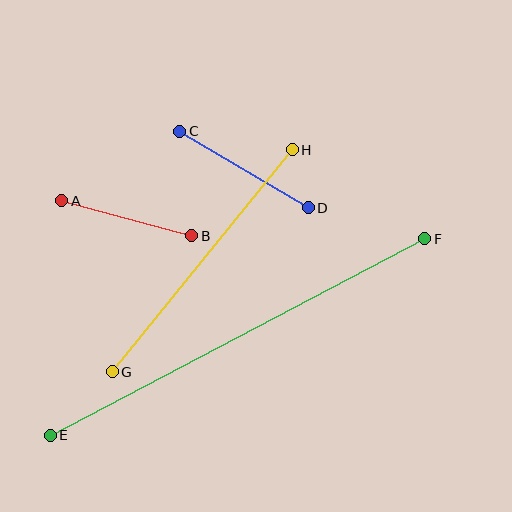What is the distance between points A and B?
The distance is approximately 134 pixels.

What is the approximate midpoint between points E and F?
The midpoint is at approximately (237, 337) pixels.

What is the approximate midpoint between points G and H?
The midpoint is at approximately (202, 261) pixels.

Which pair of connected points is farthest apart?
Points E and F are farthest apart.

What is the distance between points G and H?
The distance is approximately 286 pixels.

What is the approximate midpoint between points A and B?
The midpoint is at approximately (127, 218) pixels.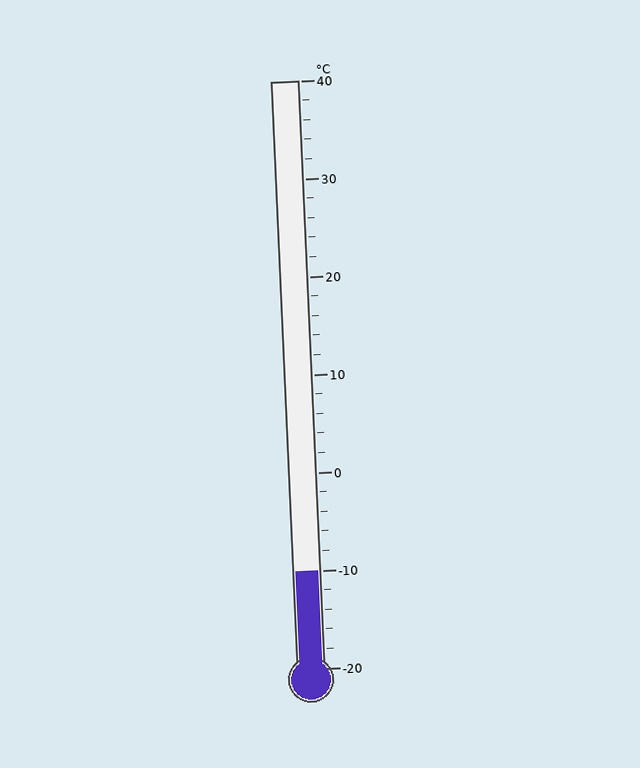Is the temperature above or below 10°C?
The temperature is below 10°C.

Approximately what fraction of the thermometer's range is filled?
The thermometer is filled to approximately 15% of its range.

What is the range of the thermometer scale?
The thermometer scale ranges from -20°C to 40°C.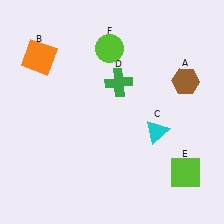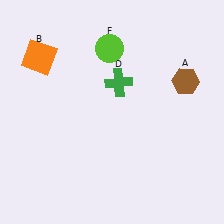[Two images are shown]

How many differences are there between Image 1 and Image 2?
There are 2 differences between the two images.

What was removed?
The lime square (E), the cyan triangle (C) were removed in Image 2.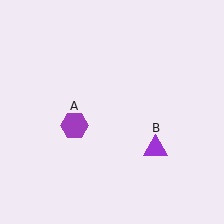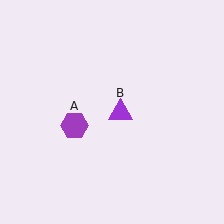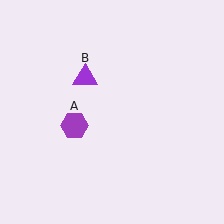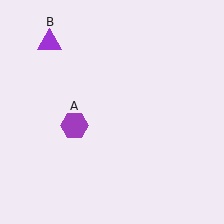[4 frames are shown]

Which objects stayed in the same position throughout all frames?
Purple hexagon (object A) remained stationary.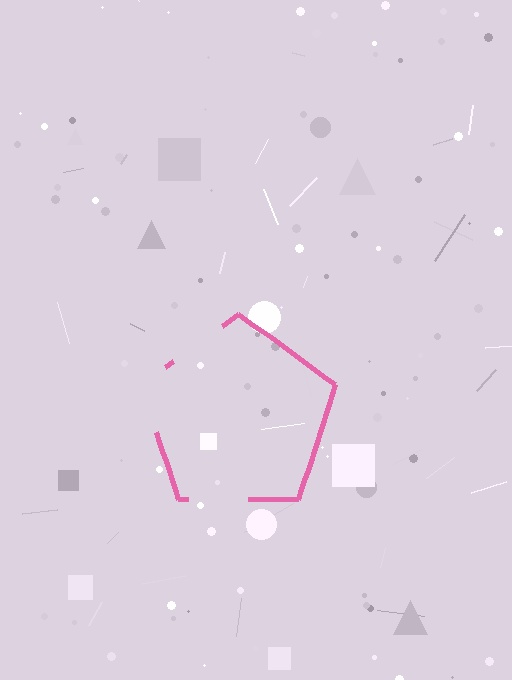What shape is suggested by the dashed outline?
The dashed outline suggests a pentagon.